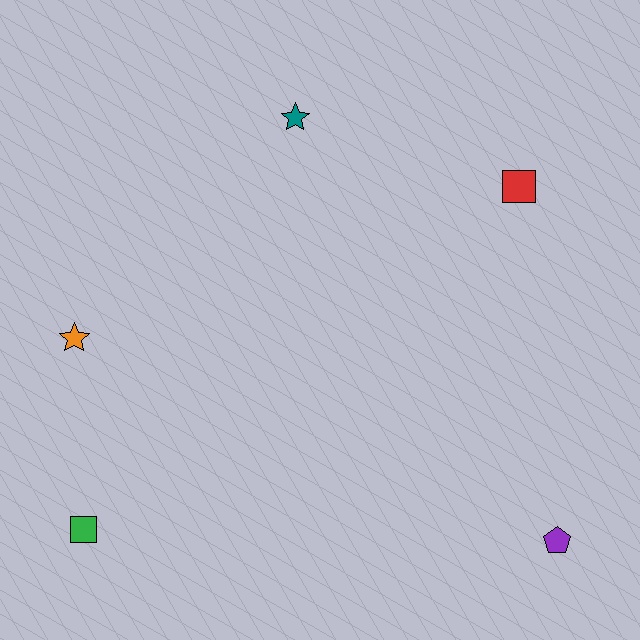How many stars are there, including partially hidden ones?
There are 2 stars.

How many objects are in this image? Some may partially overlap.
There are 5 objects.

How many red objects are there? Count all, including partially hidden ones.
There is 1 red object.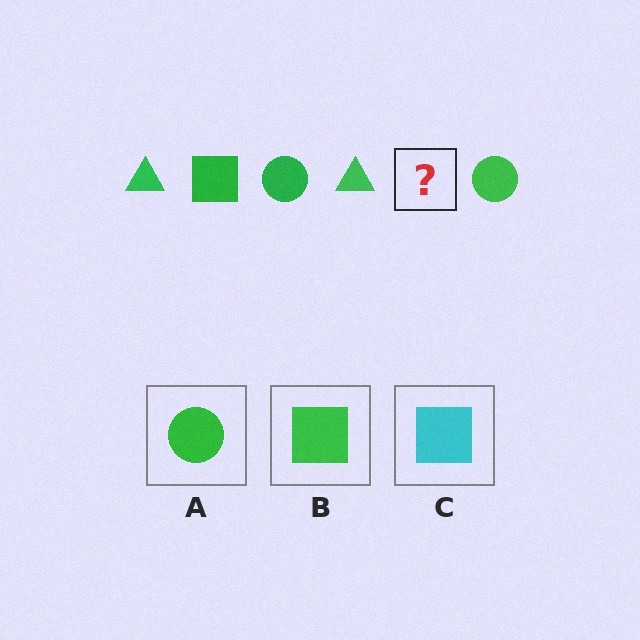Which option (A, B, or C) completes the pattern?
B.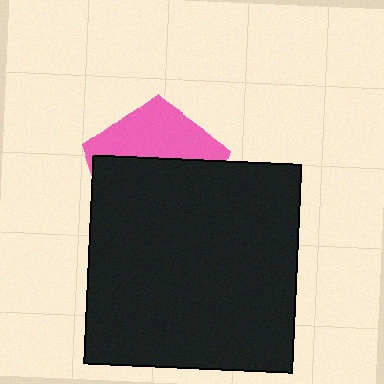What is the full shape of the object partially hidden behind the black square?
The partially hidden object is a pink pentagon.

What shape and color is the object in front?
The object in front is a black square.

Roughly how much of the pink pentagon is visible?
A small part of it is visible (roughly 38%).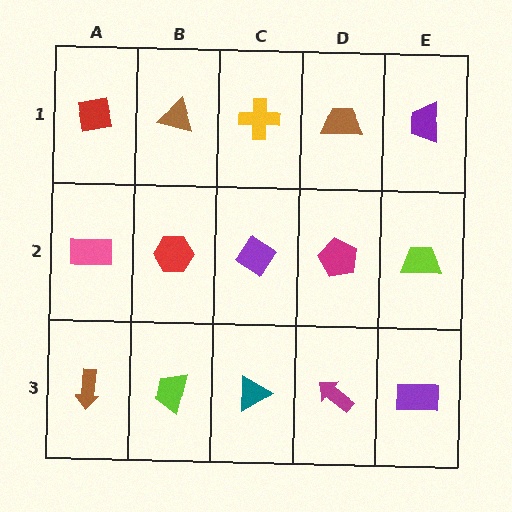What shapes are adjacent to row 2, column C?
A yellow cross (row 1, column C), a teal triangle (row 3, column C), a red hexagon (row 2, column B), a magenta pentagon (row 2, column D).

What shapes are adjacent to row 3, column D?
A magenta pentagon (row 2, column D), a teal triangle (row 3, column C), a purple rectangle (row 3, column E).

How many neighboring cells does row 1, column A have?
2.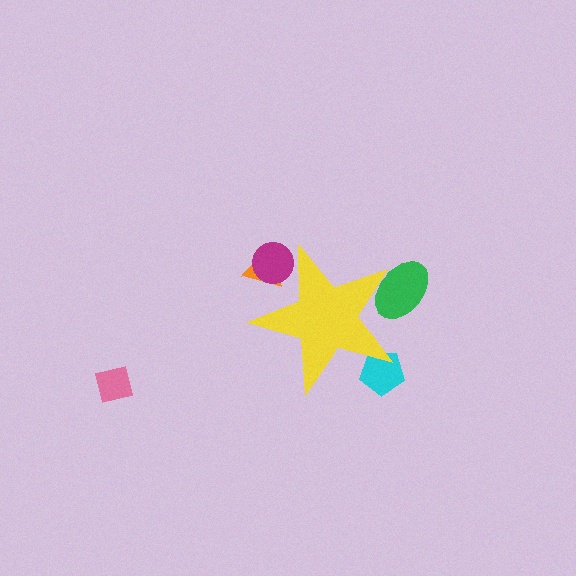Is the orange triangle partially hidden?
Yes, the orange triangle is partially hidden behind the yellow star.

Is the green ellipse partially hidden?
Yes, the green ellipse is partially hidden behind the yellow star.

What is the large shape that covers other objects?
A yellow star.